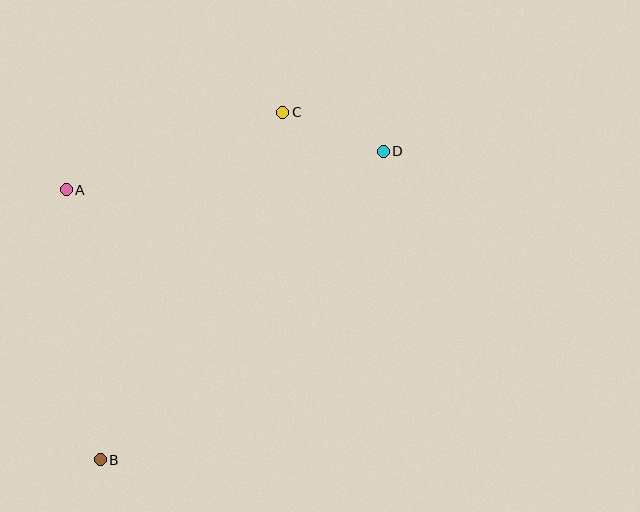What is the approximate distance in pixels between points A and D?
The distance between A and D is approximately 319 pixels.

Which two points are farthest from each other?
Points B and D are farthest from each other.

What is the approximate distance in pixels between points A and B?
The distance between A and B is approximately 272 pixels.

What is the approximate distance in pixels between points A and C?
The distance between A and C is approximately 230 pixels.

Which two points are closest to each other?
Points C and D are closest to each other.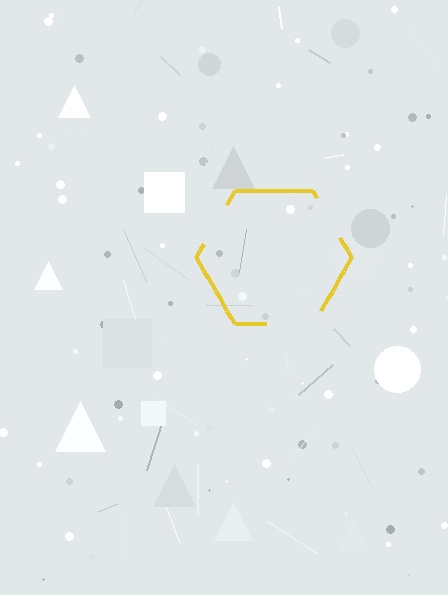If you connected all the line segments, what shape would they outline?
They would outline a hexagon.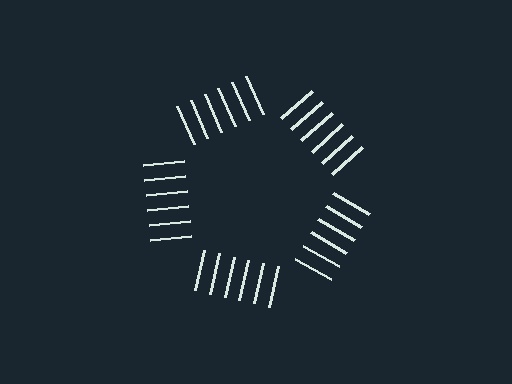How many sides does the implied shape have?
5 sides — the line-ends trace a pentagon.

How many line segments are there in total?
30 — 6 along each of the 5 edges.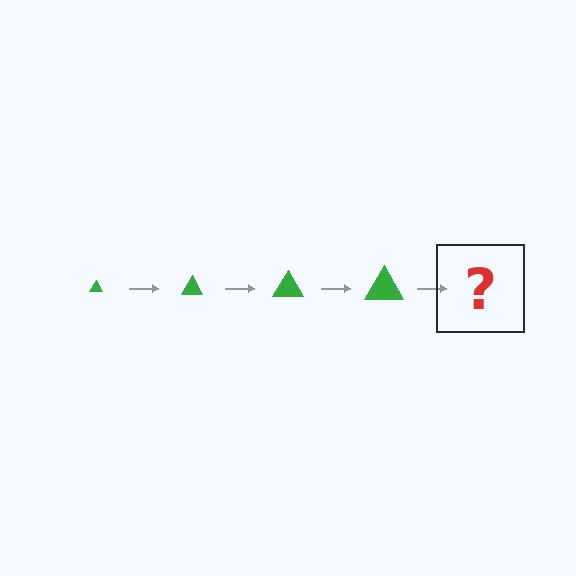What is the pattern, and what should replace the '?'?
The pattern is that the triangle gets progressively larger each step. The '?' should be a green triangle, larger than the previous one.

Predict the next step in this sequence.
The next step is a green triangle, larger than the previous one.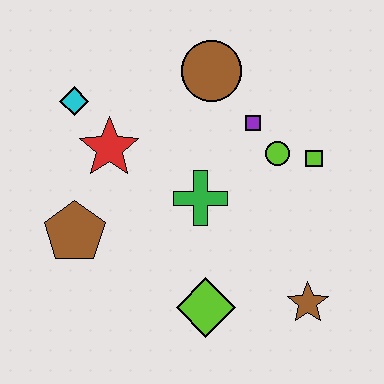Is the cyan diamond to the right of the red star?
No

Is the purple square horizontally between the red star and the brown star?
Yes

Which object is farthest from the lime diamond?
The cyan diamond is farthest from the lime diamond.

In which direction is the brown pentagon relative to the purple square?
The brown pentagon is to the left of the purple square.